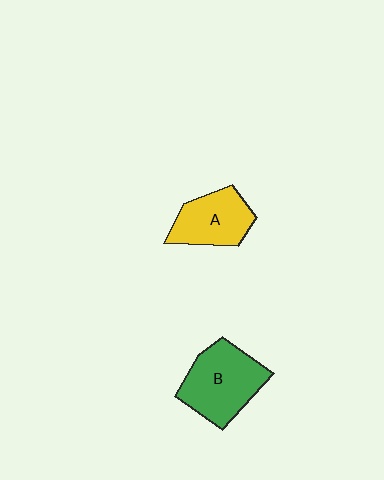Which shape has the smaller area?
Shape A (yellow).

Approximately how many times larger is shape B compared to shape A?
Approximately 1.3 times.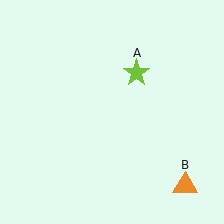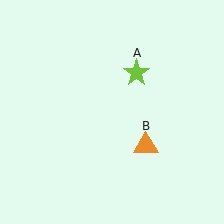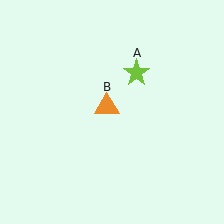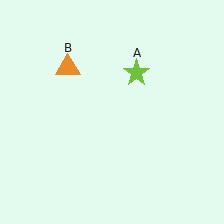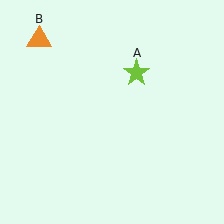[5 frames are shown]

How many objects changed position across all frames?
1 object changed position: orange triangle (object B).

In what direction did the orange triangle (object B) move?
The orange triangle (object B) moved up and to the left.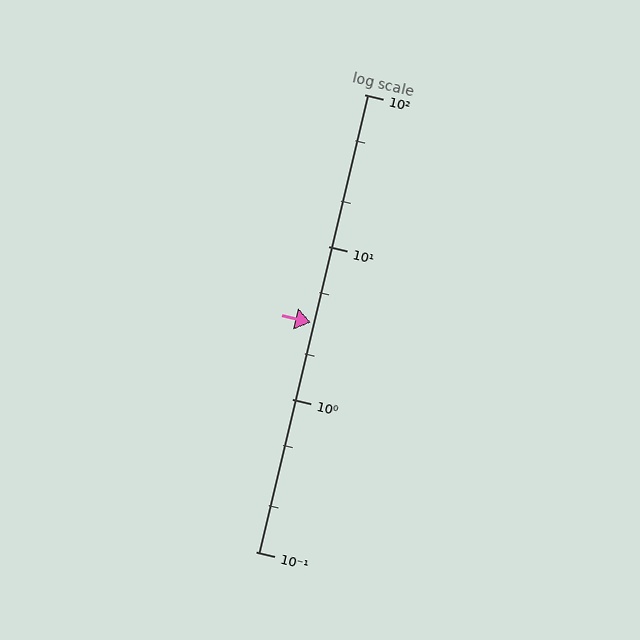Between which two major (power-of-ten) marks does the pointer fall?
The pointer is between 1 and 10.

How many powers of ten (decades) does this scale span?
The scale spans 3 decades, from 0.1 to 100.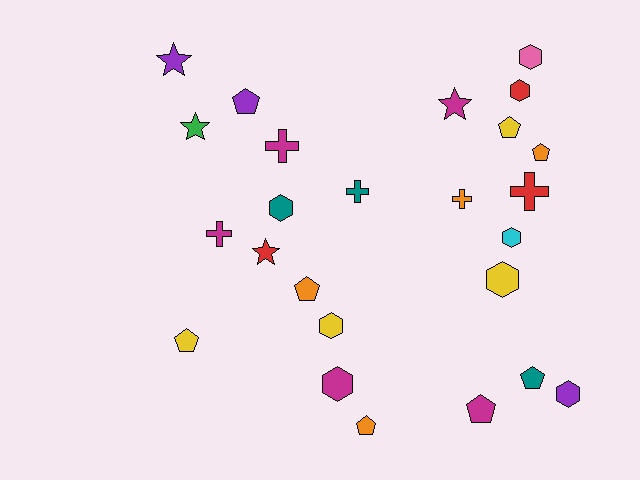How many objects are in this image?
There are 25 objects.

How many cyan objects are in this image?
There is 1 cyan object.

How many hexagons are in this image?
There are 8 hexagons.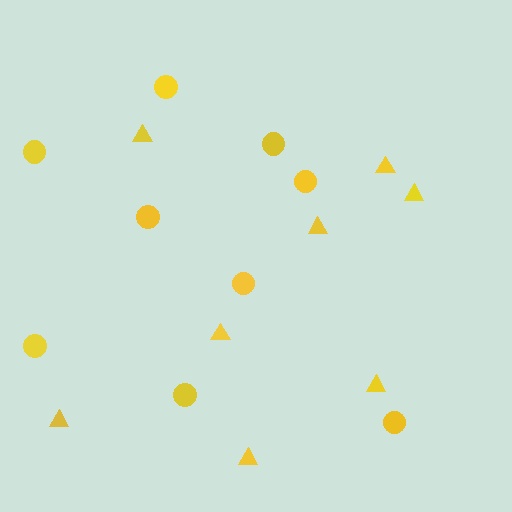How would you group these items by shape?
There are 2 groups: one group of triangles (8) and one group of circles (9).